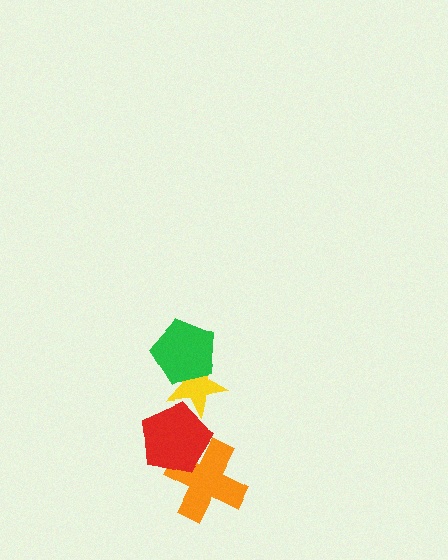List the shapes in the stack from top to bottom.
From top to bottom: the green pentagon, the yellow star, the red pentagon, the orange cross.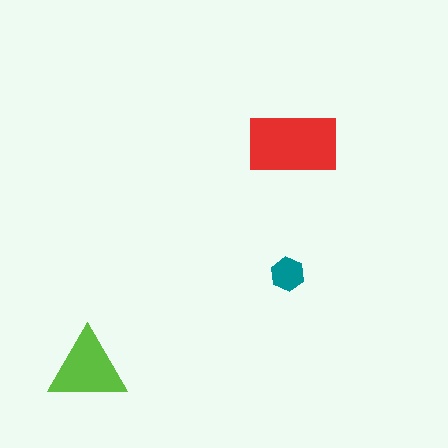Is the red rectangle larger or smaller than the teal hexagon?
Larger.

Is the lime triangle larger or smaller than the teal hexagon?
Larger.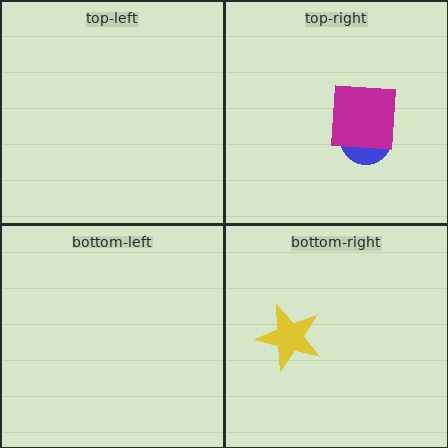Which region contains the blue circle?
The top-right region.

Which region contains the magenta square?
The top-right region.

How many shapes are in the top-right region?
2.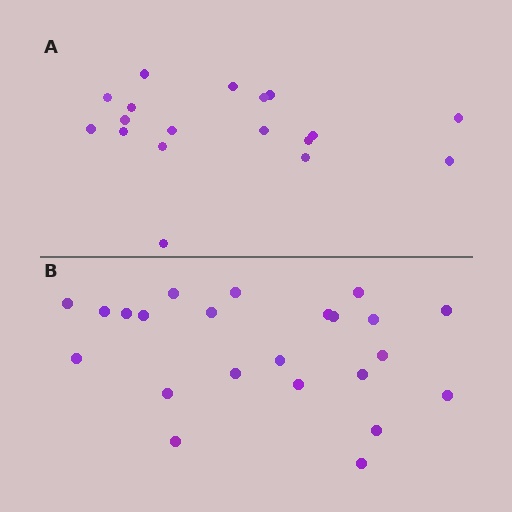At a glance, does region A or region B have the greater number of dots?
Region B (the bottom region) has more dots.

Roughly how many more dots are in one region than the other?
Region B has about 5 more dots than region A.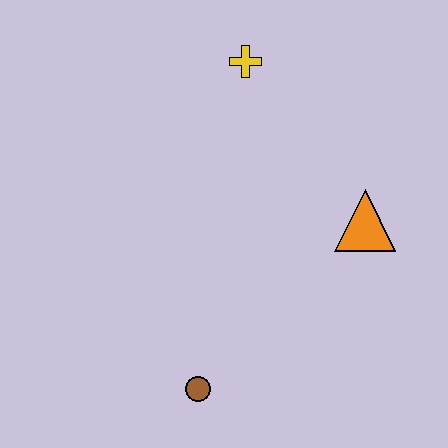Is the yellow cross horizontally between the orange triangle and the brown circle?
Yes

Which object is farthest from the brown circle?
The yellow cross is farthest from the brown circle.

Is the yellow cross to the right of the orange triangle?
No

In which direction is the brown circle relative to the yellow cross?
The brown circle is below the yellow cross.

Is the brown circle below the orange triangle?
Yes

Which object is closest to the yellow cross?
The orange triangle is closest to the yellow cross.